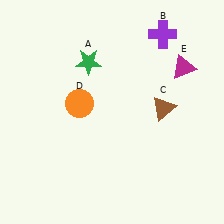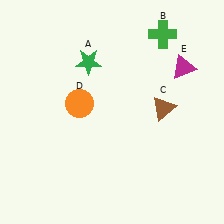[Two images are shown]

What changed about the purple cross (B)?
In Image 1, B is purple. In Image 2, it changed to green.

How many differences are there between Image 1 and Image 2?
There is 1 difference between the two images.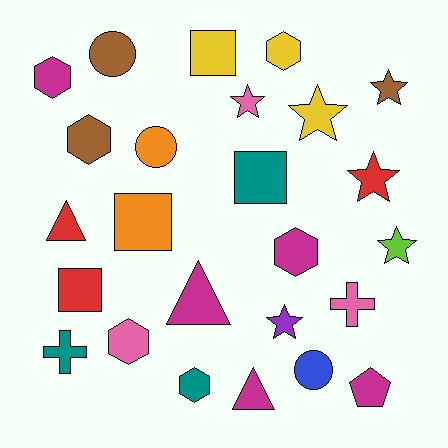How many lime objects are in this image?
There is 1 lime object.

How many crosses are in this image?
There are 2 crosses.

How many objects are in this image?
There are 25 objects.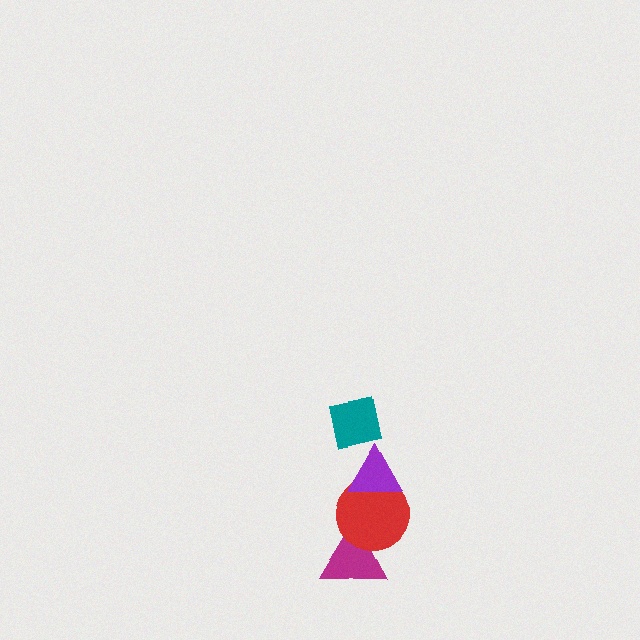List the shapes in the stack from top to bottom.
From top to bottom: the teal square, the purple triangle, the red circle, the magenta triangle.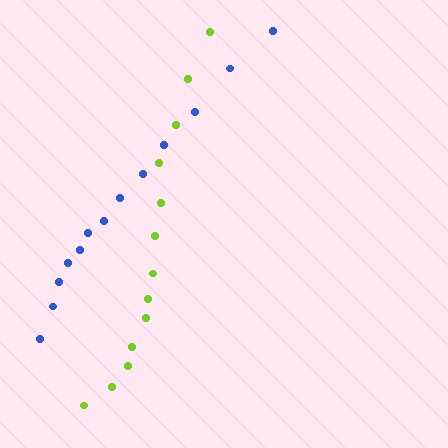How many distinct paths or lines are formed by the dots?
There are 2 distinct paths.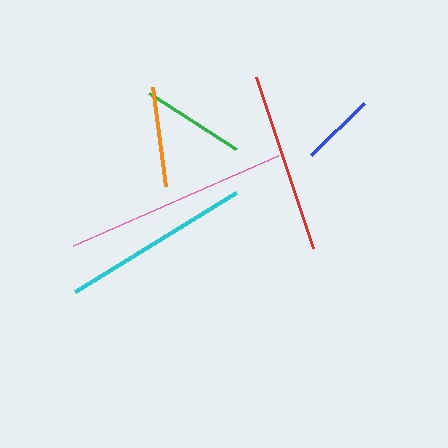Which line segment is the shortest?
The blue line is the shortest at approximately 74 pixels.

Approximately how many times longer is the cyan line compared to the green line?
The cyan line is approximately 1.8 times the length of the green line.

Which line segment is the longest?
The pink line is the longest at approximately 224 pixels.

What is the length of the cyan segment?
The cyan segment is approximately 188 pixels long.